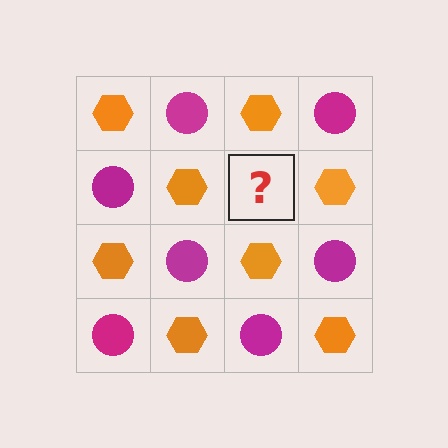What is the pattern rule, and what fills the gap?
The rule is that it alternates orange hexagon and magenta circle in a checkerboard pattern. The gap should be filled with a magenta circle.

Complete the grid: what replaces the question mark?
The question mark should be replaced with a magenta circle.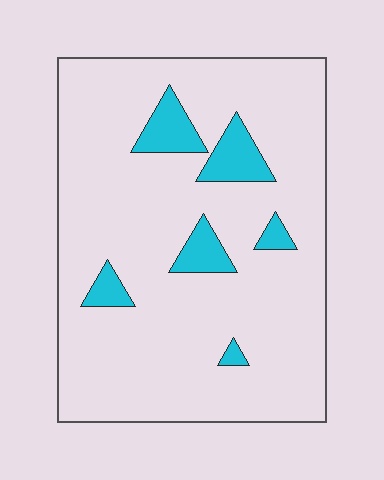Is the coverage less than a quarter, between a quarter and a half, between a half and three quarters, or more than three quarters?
Less than a quarter.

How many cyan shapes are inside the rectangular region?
6.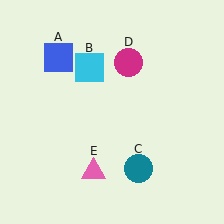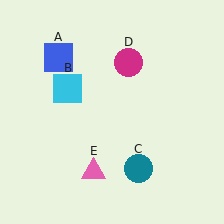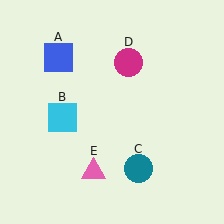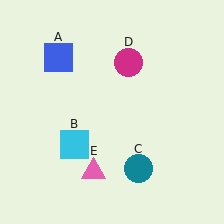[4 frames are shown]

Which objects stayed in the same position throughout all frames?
Blue square (object A) and teal circle (object C) and magenta circle (object D) and pink triangle (object E) remained stationary.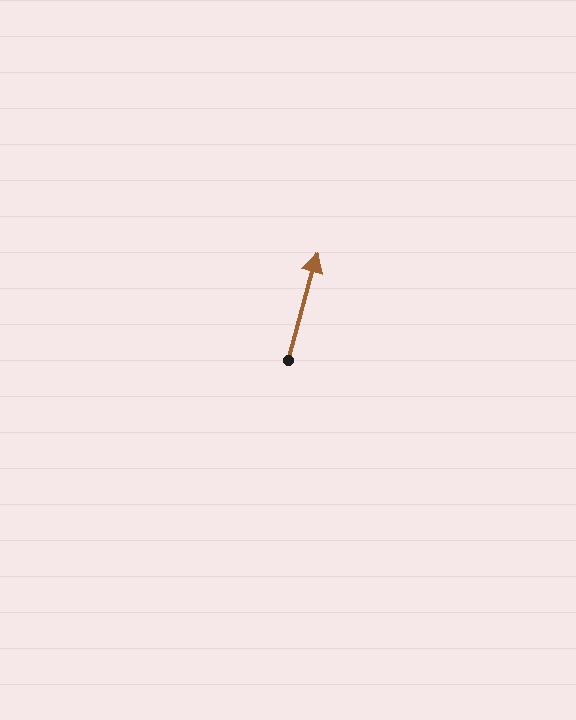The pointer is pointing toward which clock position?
Roughly 1 o'clock.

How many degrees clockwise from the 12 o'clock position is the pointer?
Approximately 15 degrees.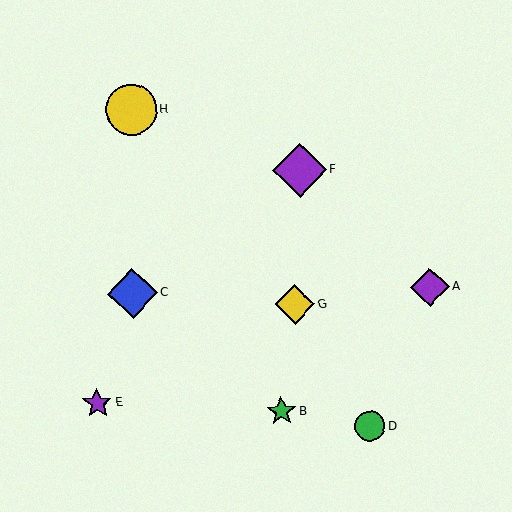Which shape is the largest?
The purple diamond (labeled F) is the largest.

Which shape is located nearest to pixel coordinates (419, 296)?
The purple diamond (labeled A) at (430, 287) is nearest to that location.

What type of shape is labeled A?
Shape A is a purple diamond.